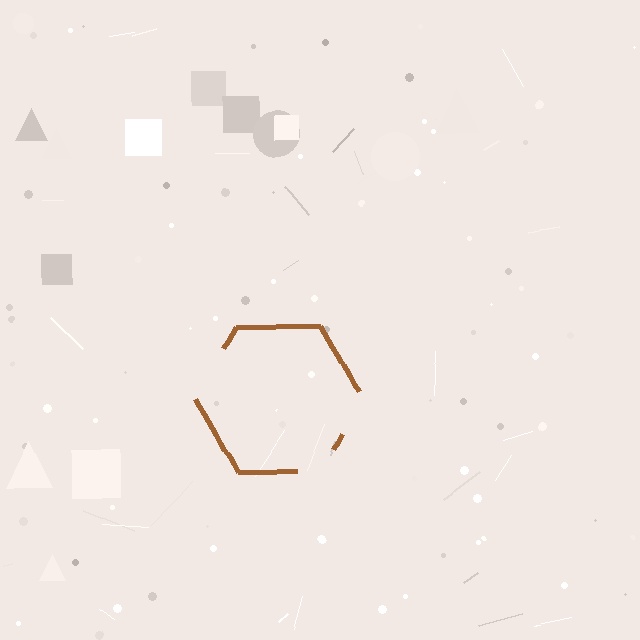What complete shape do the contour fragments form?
The contour fragments form a hexagon.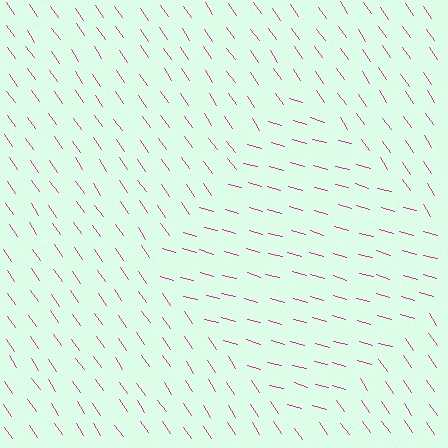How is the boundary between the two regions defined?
The boundary is defined purely by a change in line orientation (approximately 40 degrees difference). All lines are the same color and thickness.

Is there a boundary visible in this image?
Yes, there is a texture boundary formed by a change in line orientation.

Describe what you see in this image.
The image is filled with small magenta line segments. A diamond region in the image has lines oriented differently from the surrounding lines, creating a visible texture boundary.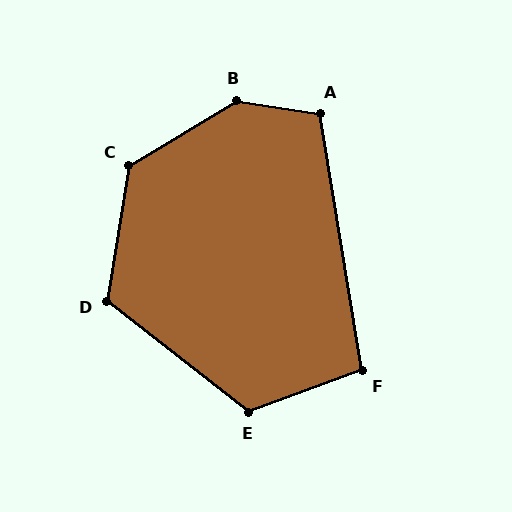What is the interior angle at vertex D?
Approximately 119 degrees (obtuse).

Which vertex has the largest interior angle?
B, at approximately 140 degrees.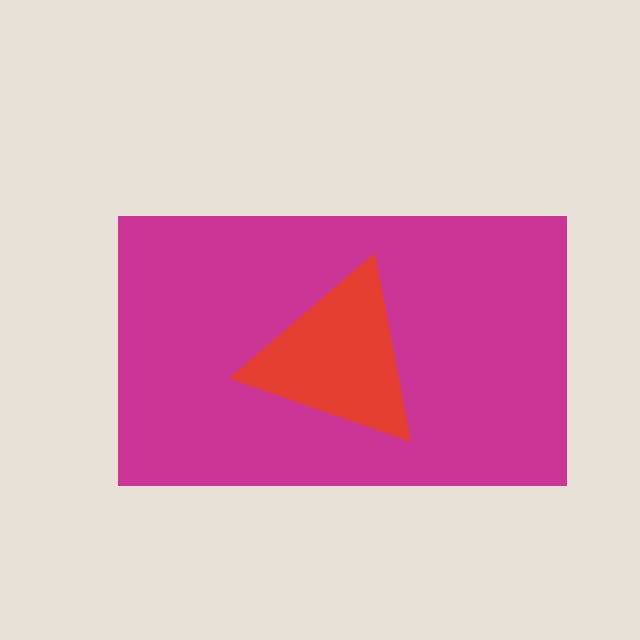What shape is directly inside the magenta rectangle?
The red triangle.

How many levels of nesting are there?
2.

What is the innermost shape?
The red triangle.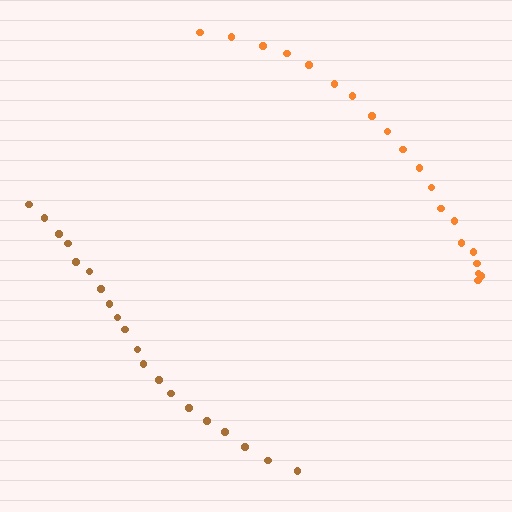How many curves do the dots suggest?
There are 2 distinct paths.